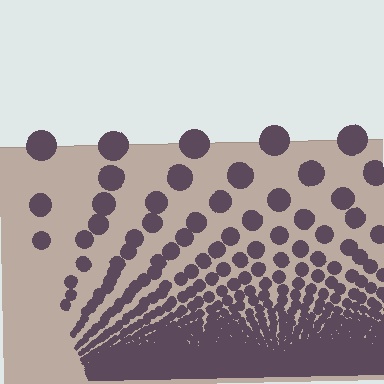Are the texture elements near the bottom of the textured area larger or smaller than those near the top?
Smaller. The gradient is inverted — elements near the bottom are smaller and denser.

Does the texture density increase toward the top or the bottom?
Density increases toward the bottom.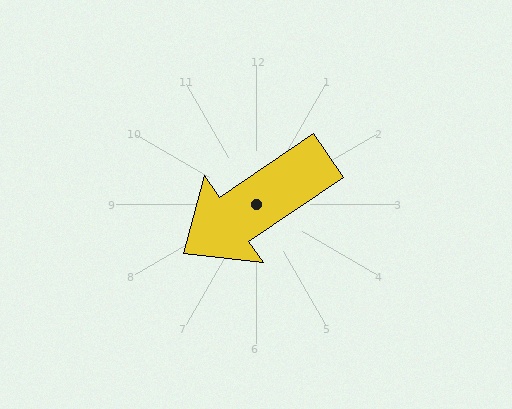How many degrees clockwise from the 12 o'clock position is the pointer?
Approximately 236 degrees.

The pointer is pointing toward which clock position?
Roughly 8 o'clock.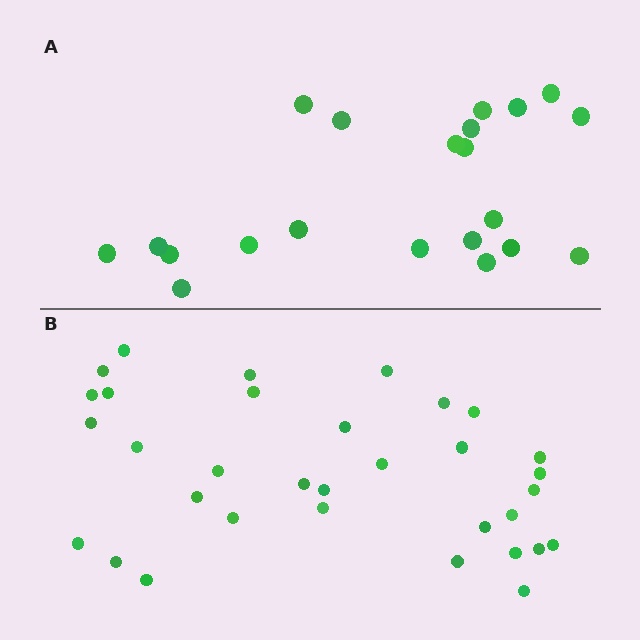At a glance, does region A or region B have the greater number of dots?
Region B (the bottom region) has more dots.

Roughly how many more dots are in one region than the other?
Region B has roughly 12 or so more dots than region A.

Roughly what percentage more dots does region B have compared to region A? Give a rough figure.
About 55% more.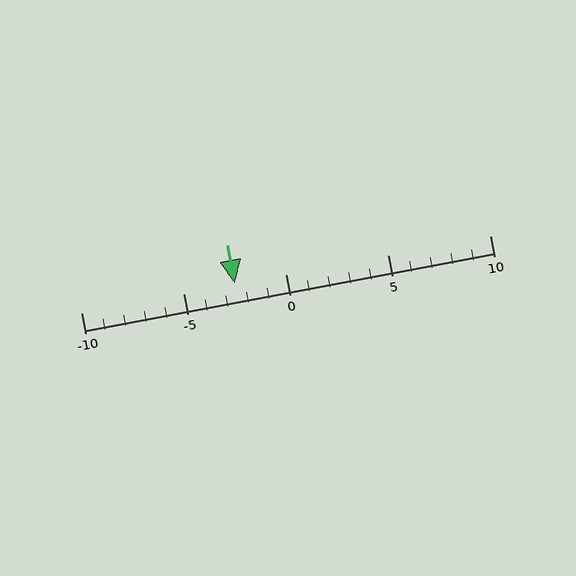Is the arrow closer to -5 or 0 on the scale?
The arrow is closer to 0.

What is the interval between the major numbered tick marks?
The major tick marks are spaced 5 units apart.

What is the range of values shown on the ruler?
The ruler shows values from -10 to 10.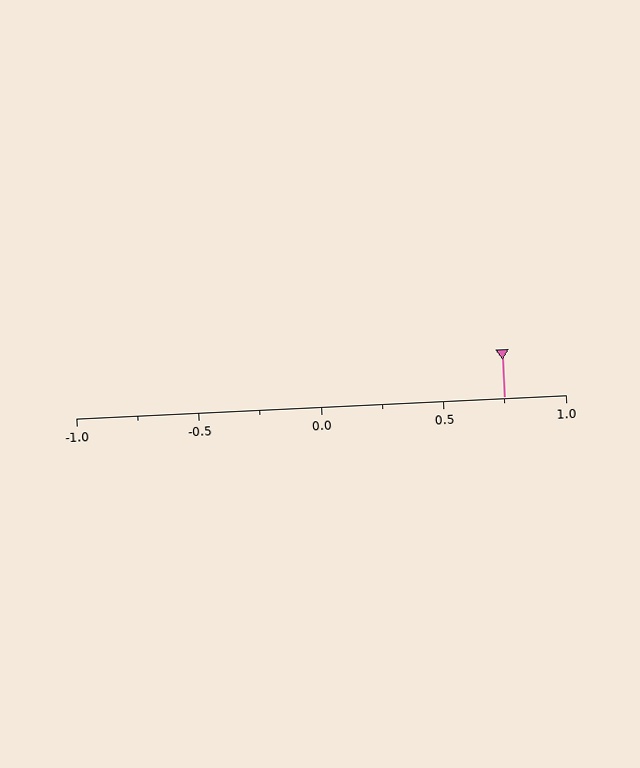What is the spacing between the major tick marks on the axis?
The major ticks are spaced 0.5 apart.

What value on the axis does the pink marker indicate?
The marker indicates approximately 0.75.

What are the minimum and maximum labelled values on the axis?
The axis runs from -1.0 to 1.0.